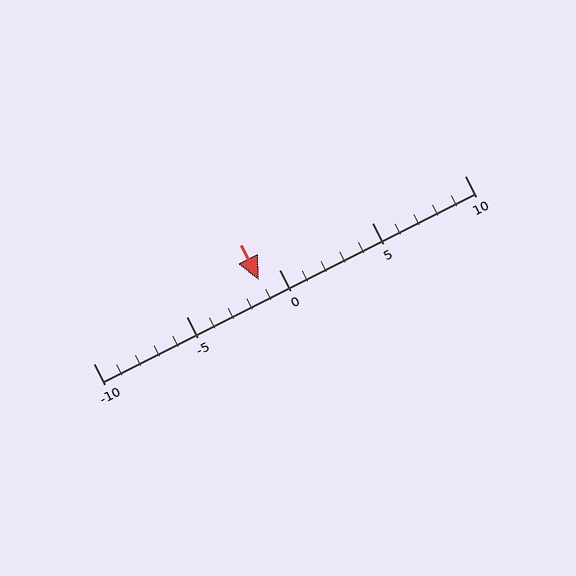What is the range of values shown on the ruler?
The ruler shows values from -10 to 10.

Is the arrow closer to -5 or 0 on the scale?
The arrow is closer to 0.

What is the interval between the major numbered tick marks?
The major tick marks are spaced 5 units apart.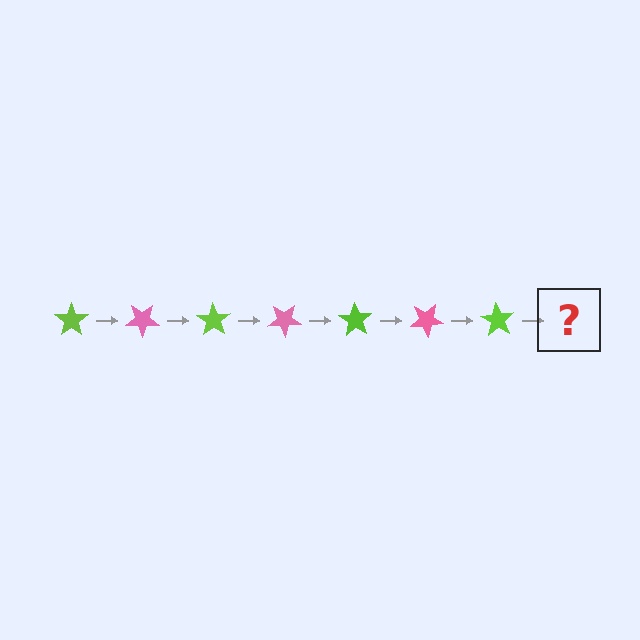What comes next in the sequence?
The next element should be a pink star, rotated 245 degrees from the start.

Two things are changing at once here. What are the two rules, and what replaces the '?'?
The two rules are that it rotates 35 degrees each step and the color cycles through lime and pink. The '?' should be a pink star, rotated 245 degrees from the start.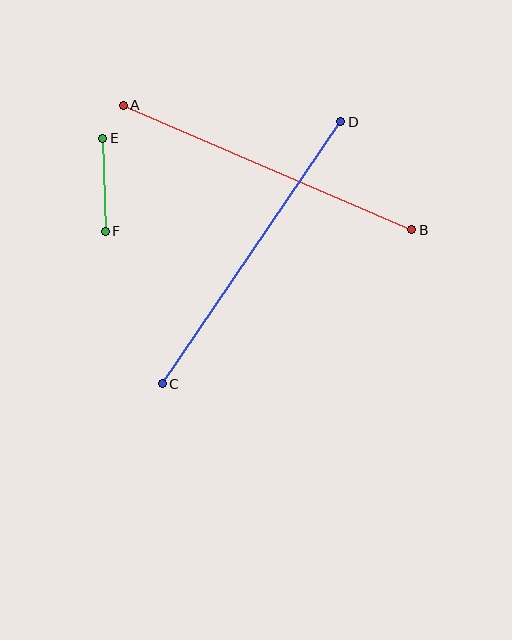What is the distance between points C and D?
The distance is approximately 317 pixels.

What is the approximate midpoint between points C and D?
The midpoint is at approximately (251, 253) pixels.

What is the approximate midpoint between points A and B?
The midpoint is at approximately (267, 167) pixels.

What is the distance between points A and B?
The distance is approximately 314 pixels.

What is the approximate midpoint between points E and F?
The midpoint is at approximately (104, 185) pixels.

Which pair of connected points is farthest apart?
Points C and D are farthest apart.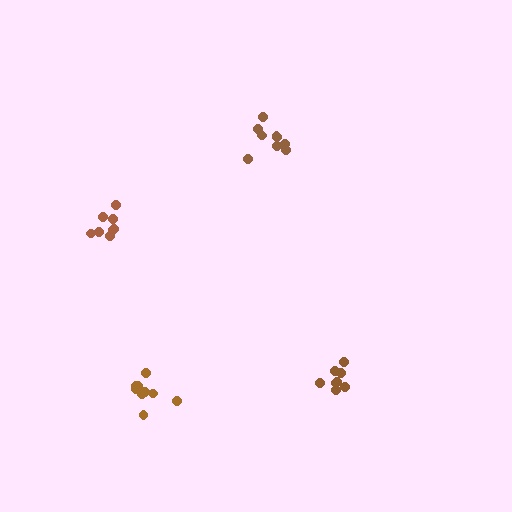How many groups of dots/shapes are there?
There are 4 groups.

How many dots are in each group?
Group 1: 9 dots, Group 2: 8 dots, Group 3: 9 dots, Group 4: 8 dots (34 total).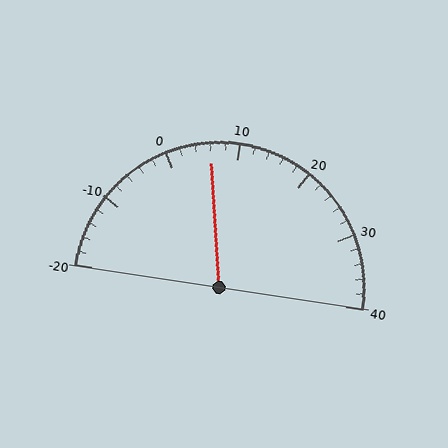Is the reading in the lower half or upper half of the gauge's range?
The reading is in the lower half of the range (-20 to 40).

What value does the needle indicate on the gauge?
The needle indicates approximately 6.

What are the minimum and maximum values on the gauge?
The gauge ranges from -20 to 40.